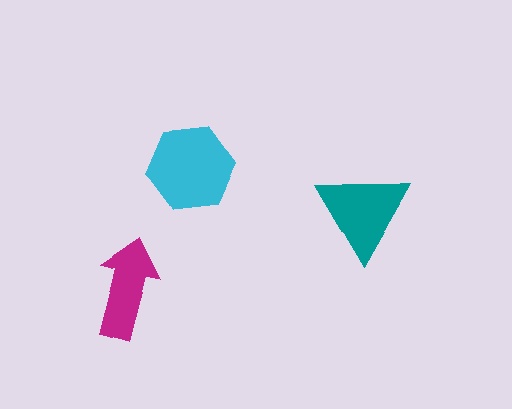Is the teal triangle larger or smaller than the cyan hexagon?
Smaller.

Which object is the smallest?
The magenta arrow.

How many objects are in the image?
There are 3 objects in the image.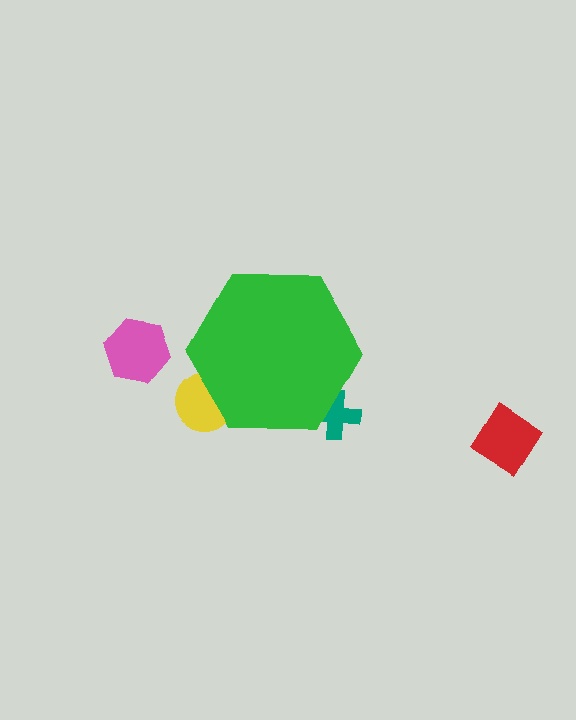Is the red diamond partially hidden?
No, the red diamond is fully visible.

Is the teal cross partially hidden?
Yes, the teal cross is partially hidden behind the green hexagon.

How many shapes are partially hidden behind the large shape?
2 shapes are partially hidden.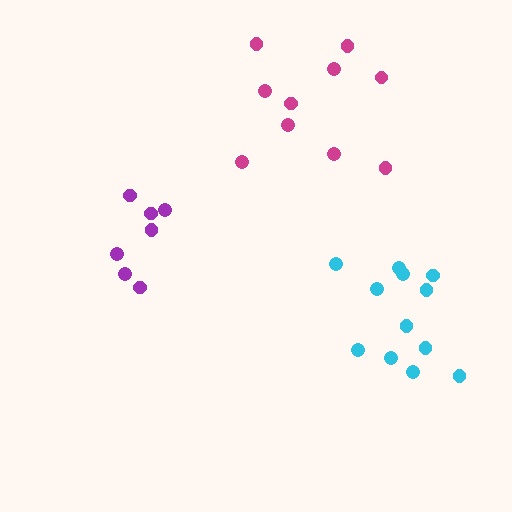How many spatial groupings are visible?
There are 3 spatial groupings.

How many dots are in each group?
Group 1: 12 dots, Group 2: 7 dots, Group 3: 10 dots (29 total).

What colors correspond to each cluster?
The clusters are colored: cyan, purple, magenta.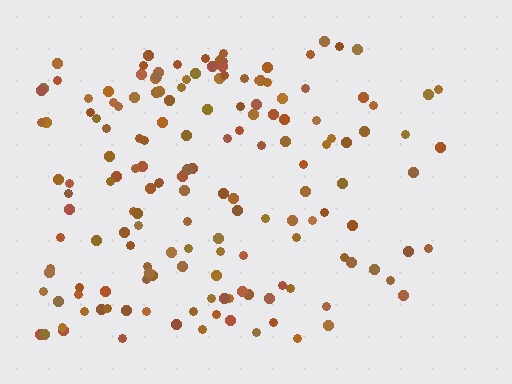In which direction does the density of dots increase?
From right to left, with the left side densest.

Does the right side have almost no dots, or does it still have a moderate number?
Still a moderate number, just noticeably fewer than the left.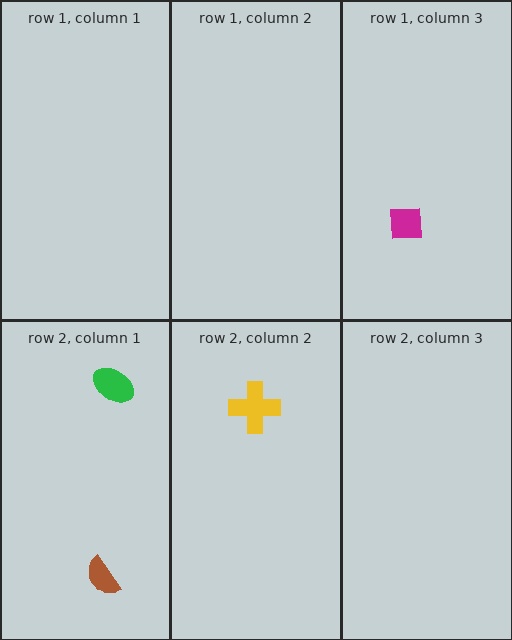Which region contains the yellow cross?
The row 2, column 2 region.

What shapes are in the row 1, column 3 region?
The magenta square.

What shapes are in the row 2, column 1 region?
The green ellipse, the brown semicircle.